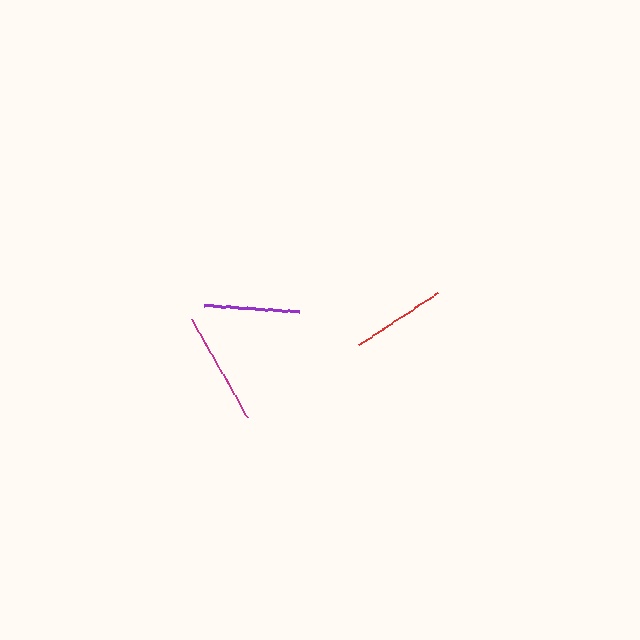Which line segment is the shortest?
The red line is the shortest at approximately 94 pixels.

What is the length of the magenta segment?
The magenta segment is approximately 112 pixels long.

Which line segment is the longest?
The magenta line is the longest at approximately 112 pixels.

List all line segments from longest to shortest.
From longest to shortest: magenta, purple, red.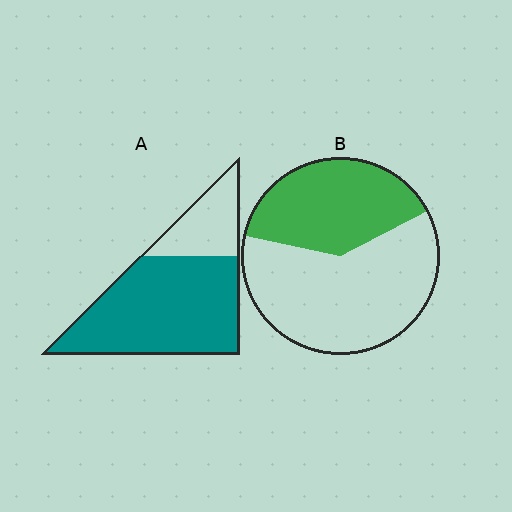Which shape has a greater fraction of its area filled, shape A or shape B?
Shape A.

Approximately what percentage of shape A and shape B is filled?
A is approximately 75% and B is approximately 40%.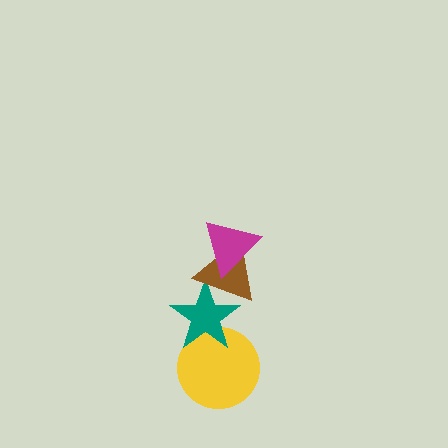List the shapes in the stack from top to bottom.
From top to bottom: the magenta triangle, the brown triangle, the teal star, the yellow circle.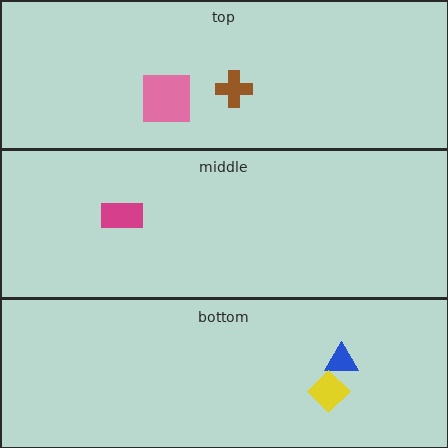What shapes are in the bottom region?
The blue triangle, the yellow diamond.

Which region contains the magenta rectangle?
The middle region.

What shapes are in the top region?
The pink square, the brown cross.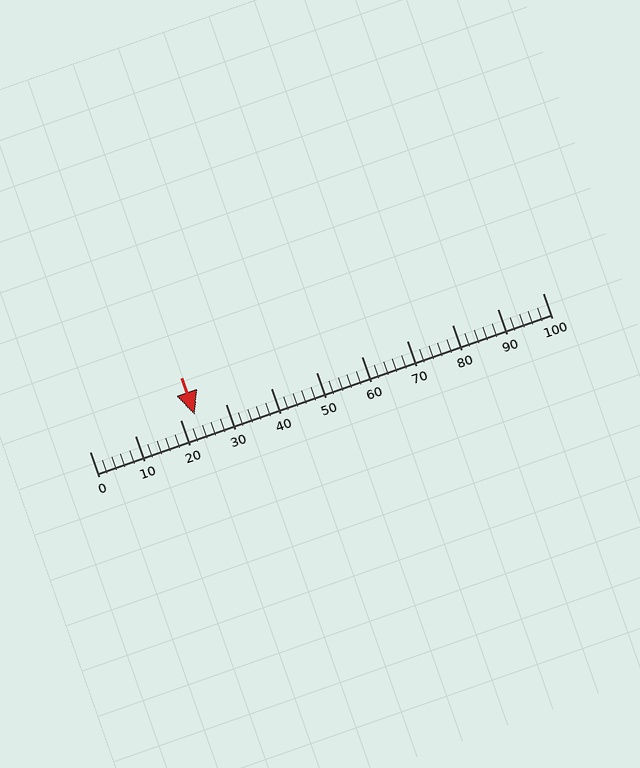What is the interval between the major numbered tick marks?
The major tick marks are spaced 10 units apart.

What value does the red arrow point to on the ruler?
The red arrow points to approximately 23.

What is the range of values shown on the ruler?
The ruler shows values from 0 to 100.